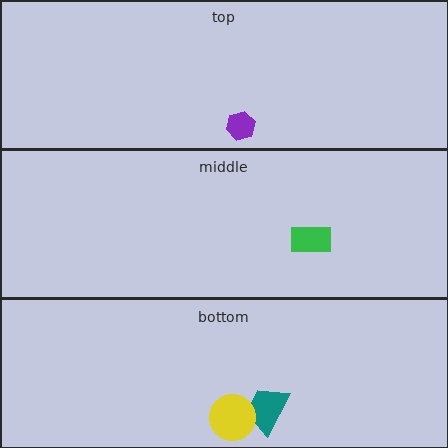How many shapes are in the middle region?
1.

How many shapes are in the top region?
1.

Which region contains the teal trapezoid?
The bottom region.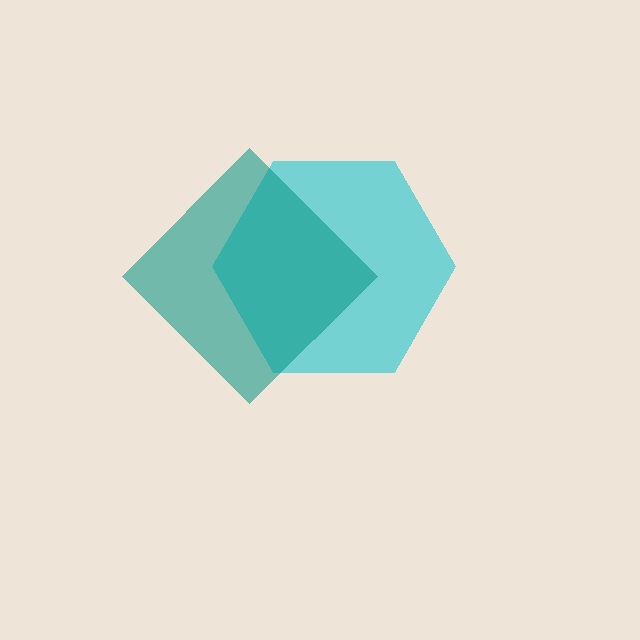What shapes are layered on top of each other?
The layered shapes are: a cyan hexagon, a teal diamond.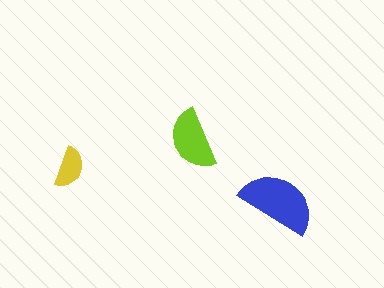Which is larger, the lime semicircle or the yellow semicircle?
The lime one.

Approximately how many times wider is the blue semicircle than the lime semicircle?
About 1.5 times wider.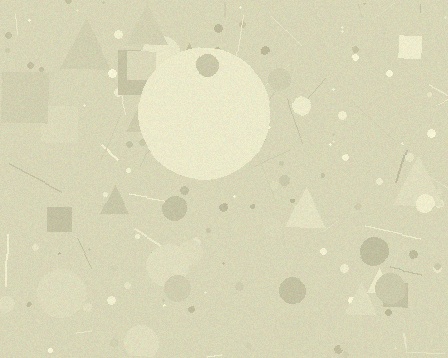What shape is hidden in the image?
A circle is hidden in the image.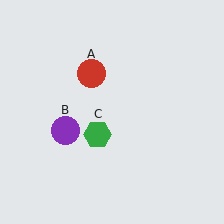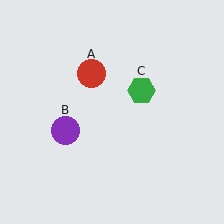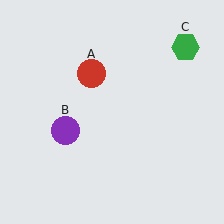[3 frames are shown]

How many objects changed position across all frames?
1 object changed position: green hexagon (object C).